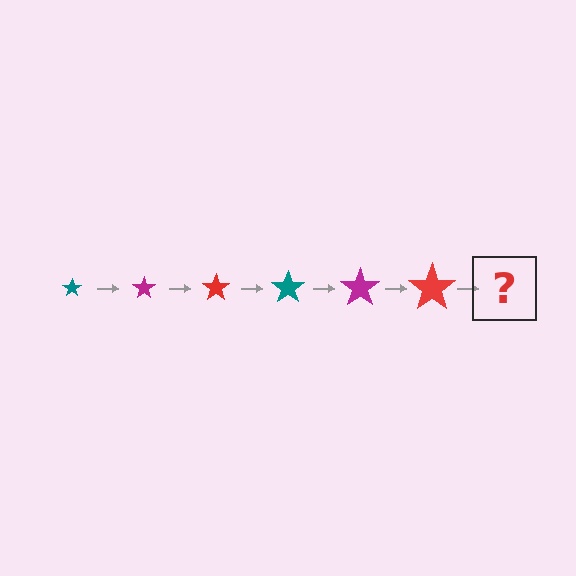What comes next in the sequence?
The next element should be a teal star, larger than the previous one.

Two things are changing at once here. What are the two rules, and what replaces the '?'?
The two rules are that the star grows larger each step and the color cycles through teal, magenta, and red. The '?' should be a teal star, larger than the previous one.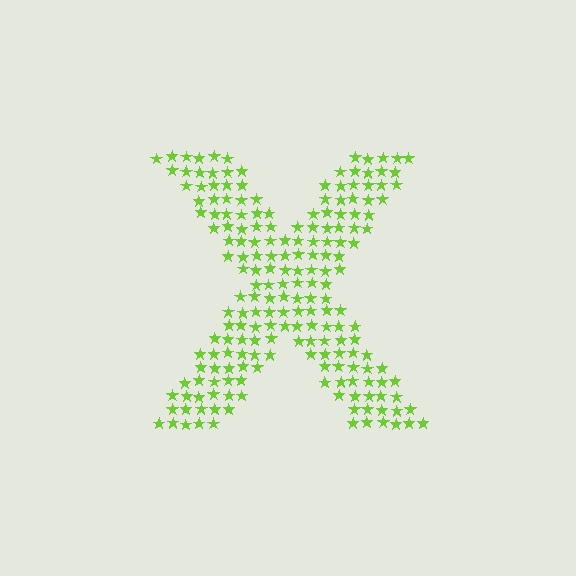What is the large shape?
The large shape is the letter X.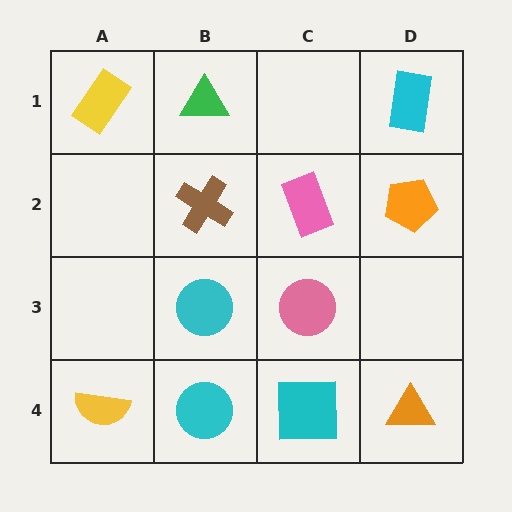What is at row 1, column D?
A cyan rectangle.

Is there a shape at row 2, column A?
No, that cell is empty.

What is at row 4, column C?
A cyan square.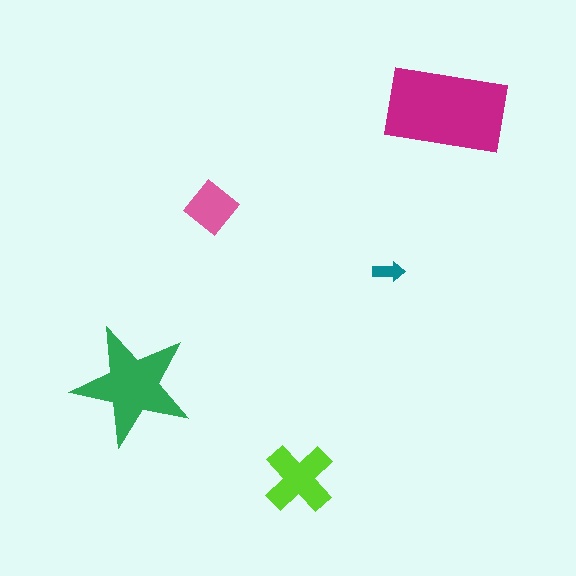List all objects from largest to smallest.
The magenta rectangle, the green star, the lime cross, the pink diamond, the teal arrow.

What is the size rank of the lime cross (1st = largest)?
3rd.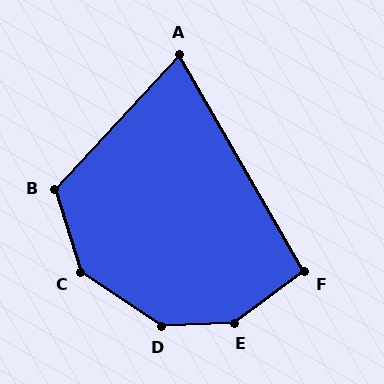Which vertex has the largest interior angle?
E, at approximately 146 degrees.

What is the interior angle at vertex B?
Approximately 120 degrees (obtuse).